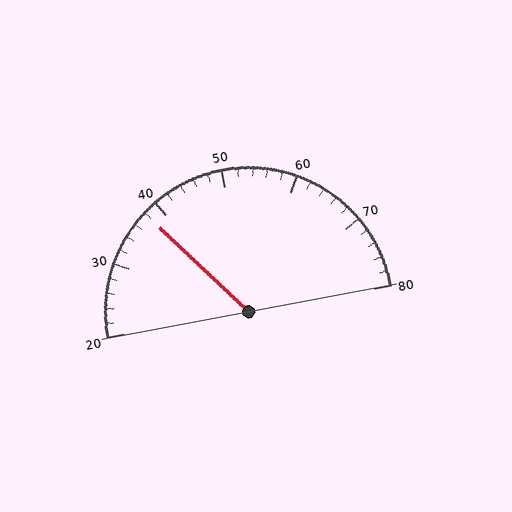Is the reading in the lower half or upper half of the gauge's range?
The reading is in the lower half of the range (20 to 80).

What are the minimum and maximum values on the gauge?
The gauge ranges from 20 to 80.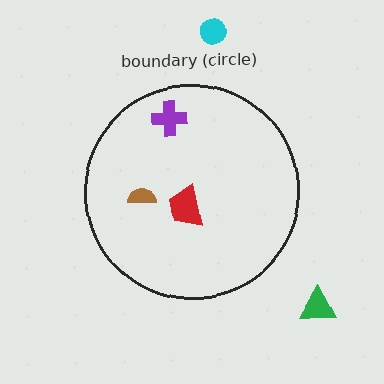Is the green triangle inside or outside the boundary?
Outside.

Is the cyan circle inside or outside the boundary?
Outside.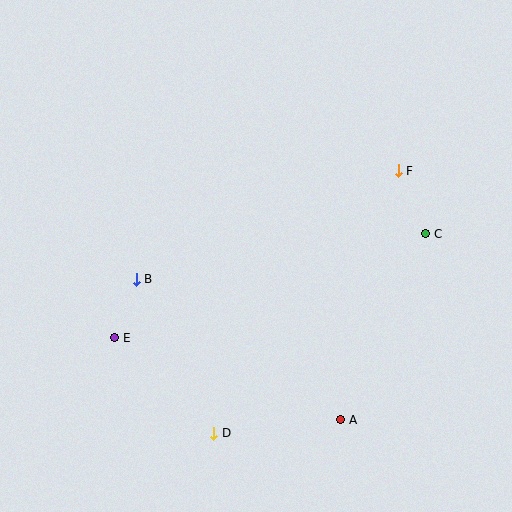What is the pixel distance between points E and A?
The distance between E and A is 241 pixels.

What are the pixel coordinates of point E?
Point E is at (115, 338).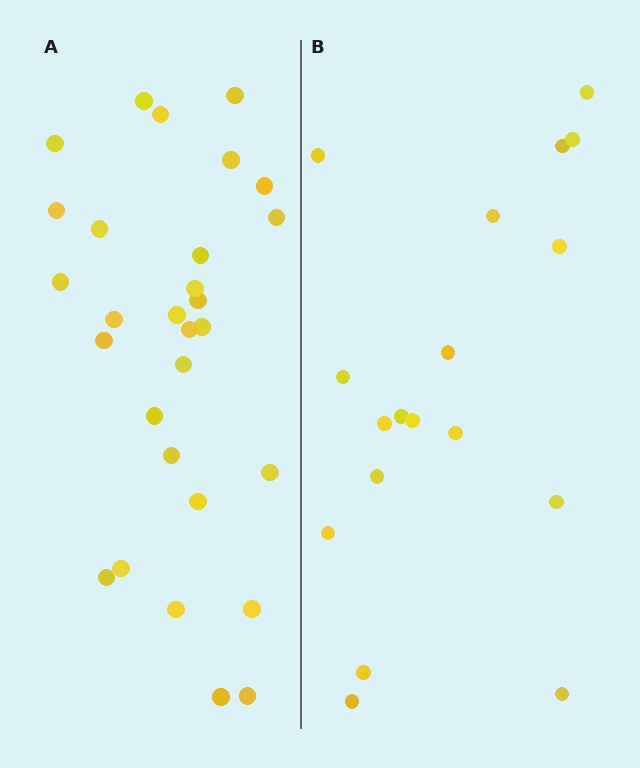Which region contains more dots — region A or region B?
Region A (the left region) has more dots.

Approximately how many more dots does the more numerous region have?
Region A has roughly 12 or so more dots than region B.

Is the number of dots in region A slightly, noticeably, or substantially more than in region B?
Region A has substantially more. The ratio is roughly 1.6 to 1.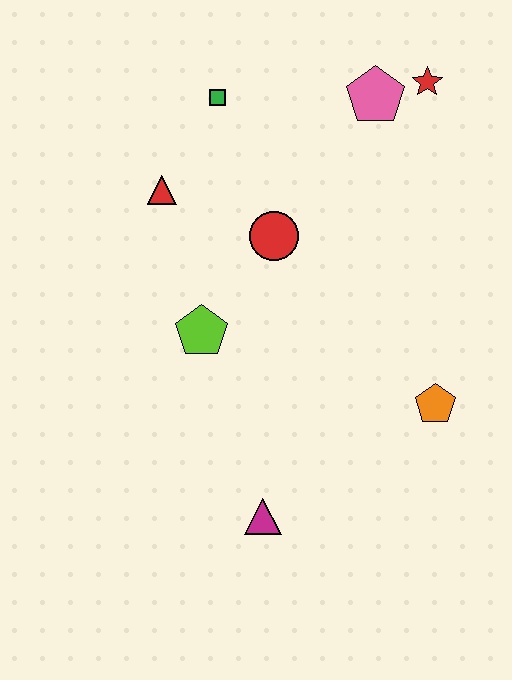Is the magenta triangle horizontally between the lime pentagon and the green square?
No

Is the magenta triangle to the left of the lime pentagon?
No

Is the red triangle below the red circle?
No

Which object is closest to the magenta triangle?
The lime pentagon is closest to the magenta triangle.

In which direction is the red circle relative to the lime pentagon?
The red circle is above the lime pentagon.